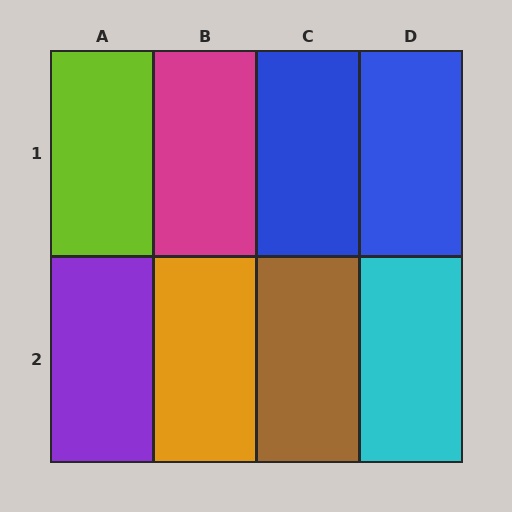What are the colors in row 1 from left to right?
Lime, magenta, blue, blue.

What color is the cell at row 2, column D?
Cyan.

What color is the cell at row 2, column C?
Brown.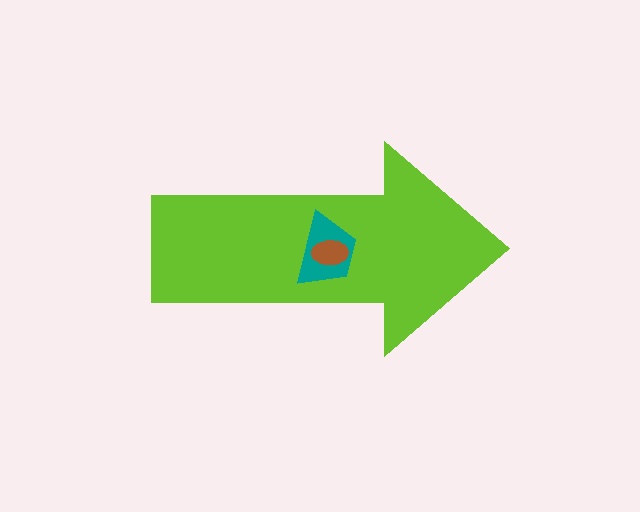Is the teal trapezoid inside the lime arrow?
Yes.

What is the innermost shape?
The brown ellipse.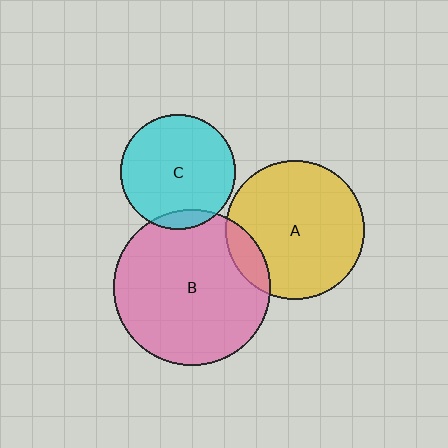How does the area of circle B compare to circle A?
Approximately 1.3 times.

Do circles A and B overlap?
Yes.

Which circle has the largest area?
Circle B (pink).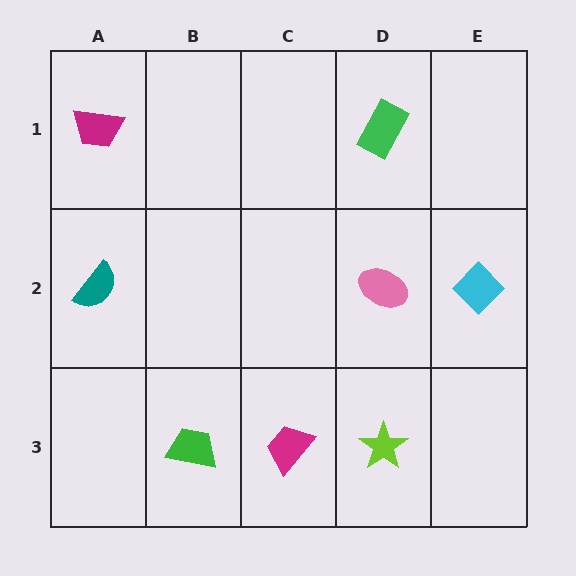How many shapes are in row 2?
3 shapes.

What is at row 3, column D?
A lime star.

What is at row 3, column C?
A magenta trapezoid.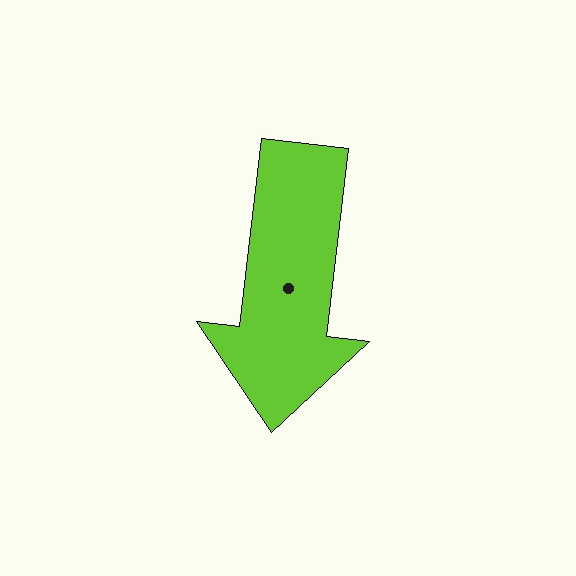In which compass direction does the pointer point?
South.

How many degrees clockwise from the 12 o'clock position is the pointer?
Approximately 187 degrees.